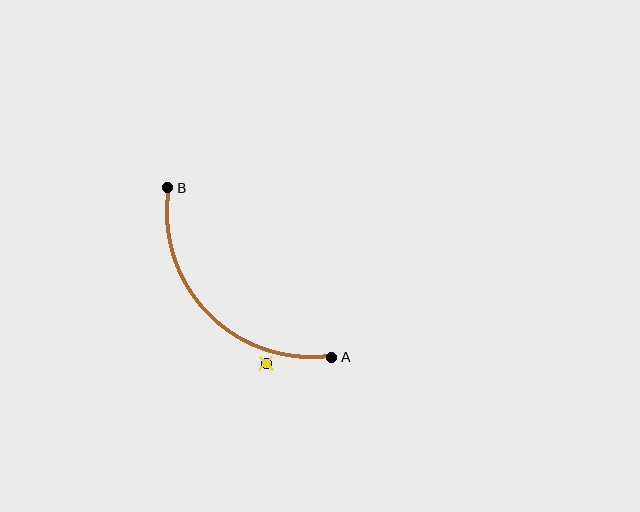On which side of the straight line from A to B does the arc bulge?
The arc bulges below and to the left of the straight line connecting A and B.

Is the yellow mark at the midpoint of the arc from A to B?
No — the yellow mark does not lie on the arc at all. It sits slightly outside the curve.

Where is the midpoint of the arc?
The arc midpoint is the point on the curve farthest from the straight line joining A and B. It sits below and to the left of that line.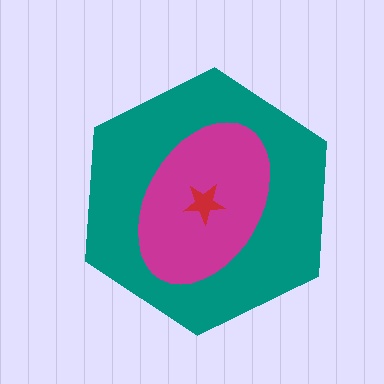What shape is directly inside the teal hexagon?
The magenta ellipse.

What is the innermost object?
The red star.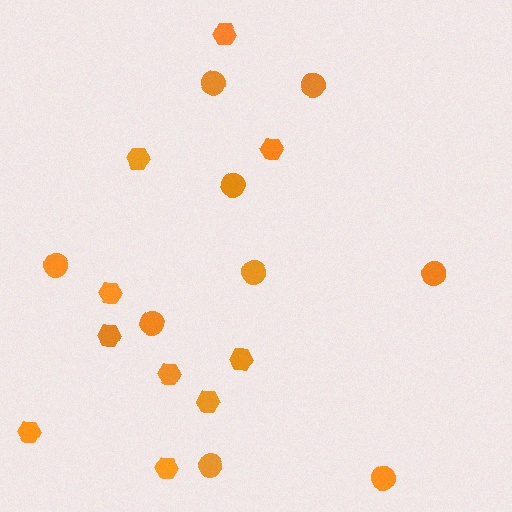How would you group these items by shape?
There are 2 groups: one group of circles (9) and one group of hexagons (10).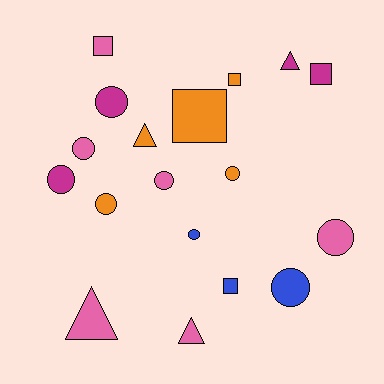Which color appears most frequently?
Pink, with 6 objects.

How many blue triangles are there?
There are no blue triangles.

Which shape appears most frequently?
Circle, with 9 objects.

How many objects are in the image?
There are 18 objects.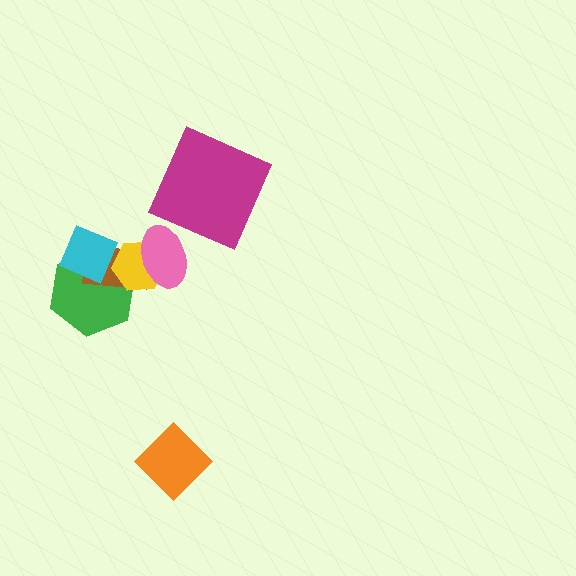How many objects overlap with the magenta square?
0 objects overlap with the magenta square.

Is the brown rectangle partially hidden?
Yes, it is partially covered by another shape.